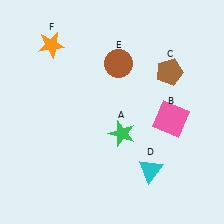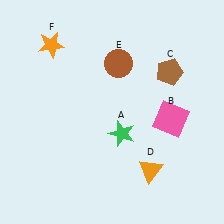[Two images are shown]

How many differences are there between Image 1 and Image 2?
There is 1 difference between the two images.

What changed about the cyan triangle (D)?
In Image 1, D is cyan. In Image 2, it changed to orange.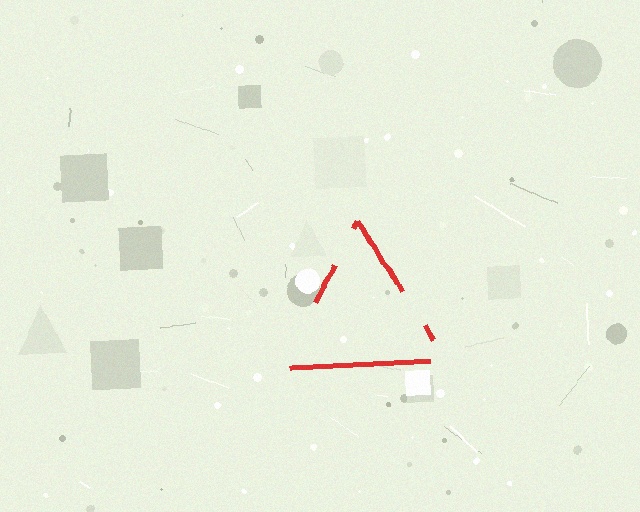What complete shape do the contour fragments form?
The contour fragments form a triangle.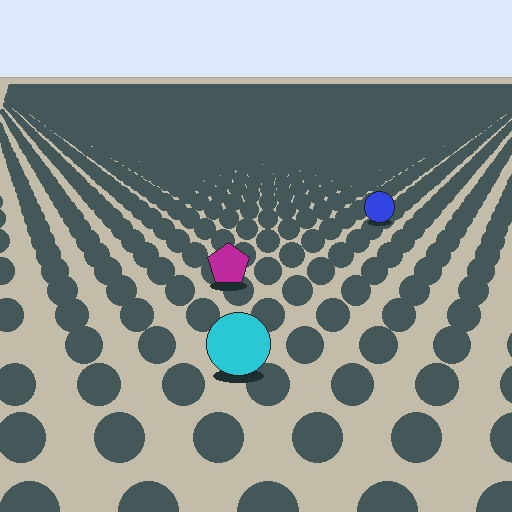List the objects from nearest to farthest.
From nearest to farthest: the cyan circle, the magenta pentagon, the blue circle.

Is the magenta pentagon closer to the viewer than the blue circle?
Yes. The magenta pentagon is closer — you can tell from the texture gradient: the ground texture is coarser near it.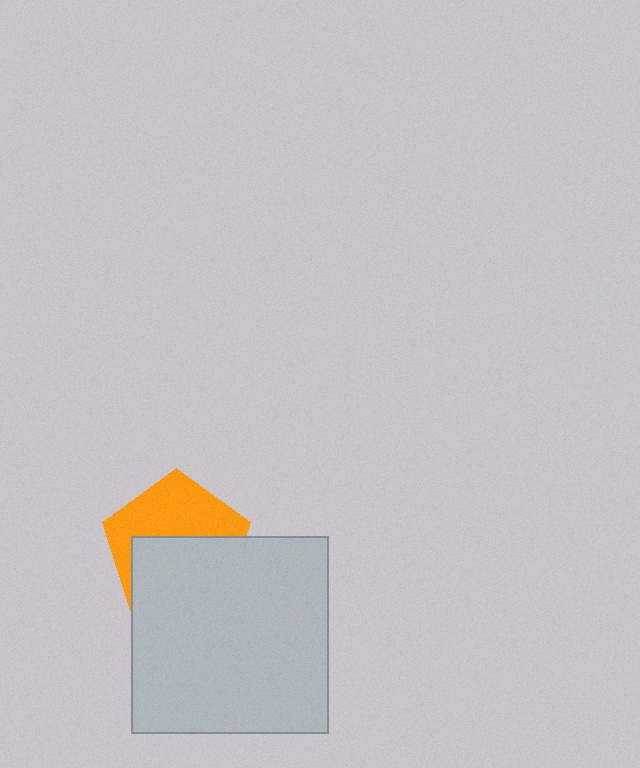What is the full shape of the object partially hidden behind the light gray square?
The partially hidden object is an orange pentagon.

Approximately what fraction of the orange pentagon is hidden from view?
Roughly 53% of the orange pentagon is hidden behind the light gray square.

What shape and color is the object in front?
The object in front is a light gray square.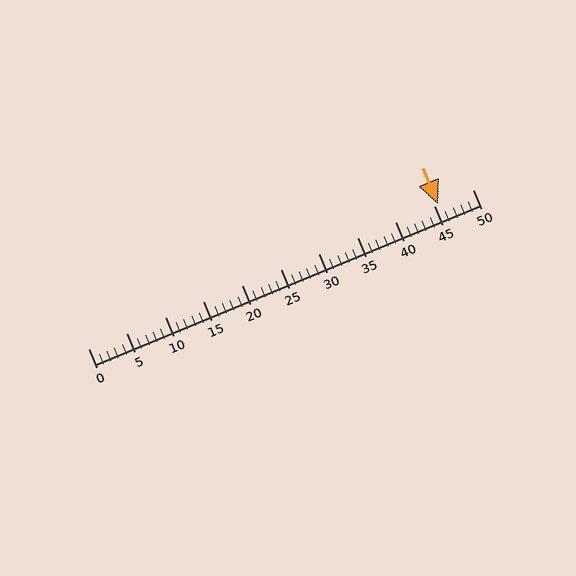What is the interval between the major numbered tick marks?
The major tick marks are spaced 5 units apart.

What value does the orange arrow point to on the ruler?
The orange arrow points to approximately 46.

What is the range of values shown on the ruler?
The ruler shows values from 0 to 50.